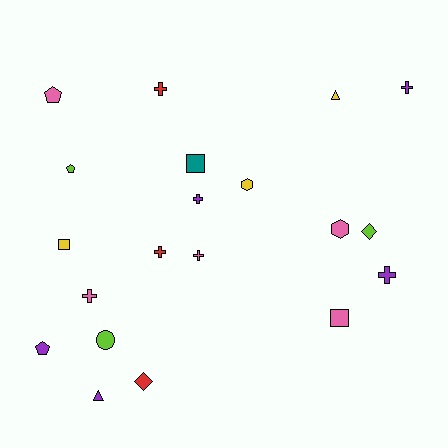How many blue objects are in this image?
There are no blue objects.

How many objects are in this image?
There are 20 objects.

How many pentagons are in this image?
There are 3 pentagons.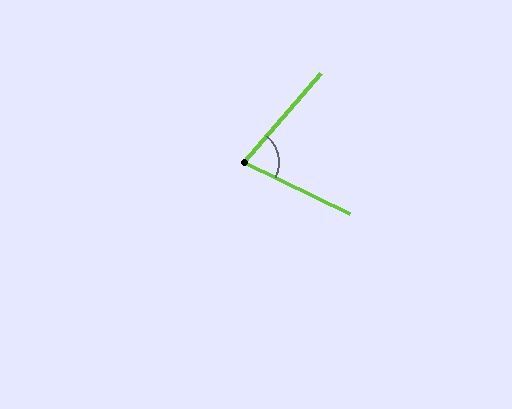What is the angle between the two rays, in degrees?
Approximately 75 degrees.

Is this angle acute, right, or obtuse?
It is acute.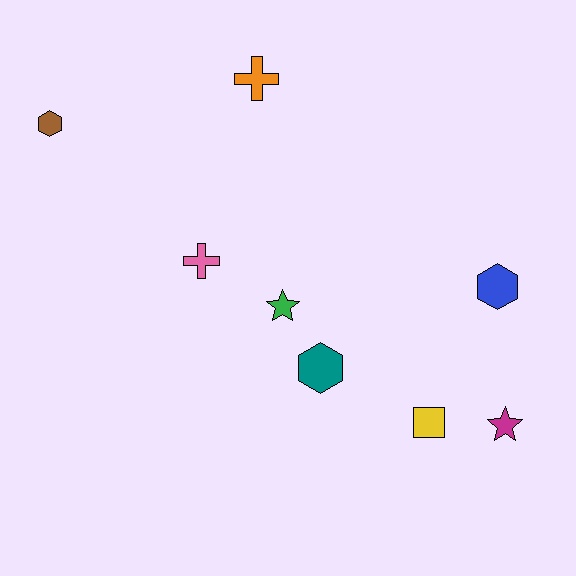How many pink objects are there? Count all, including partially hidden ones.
There is 1 pink object.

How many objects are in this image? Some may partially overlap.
There are 8 objects.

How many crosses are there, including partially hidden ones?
There are 2 crosses.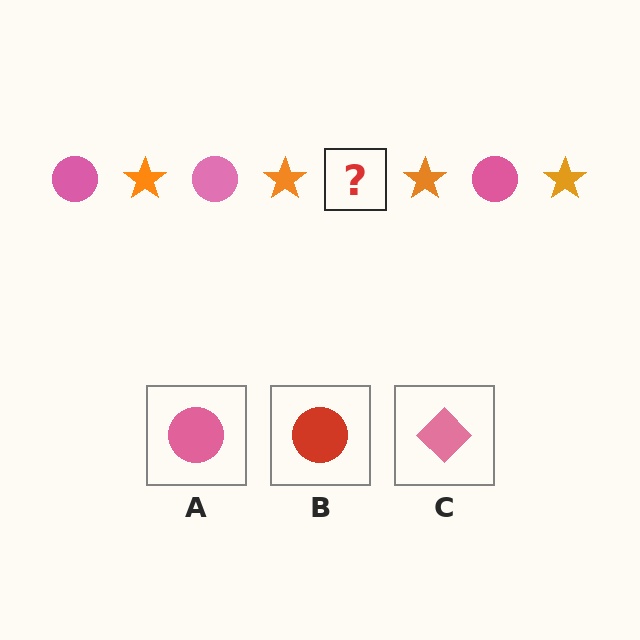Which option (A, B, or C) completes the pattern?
A.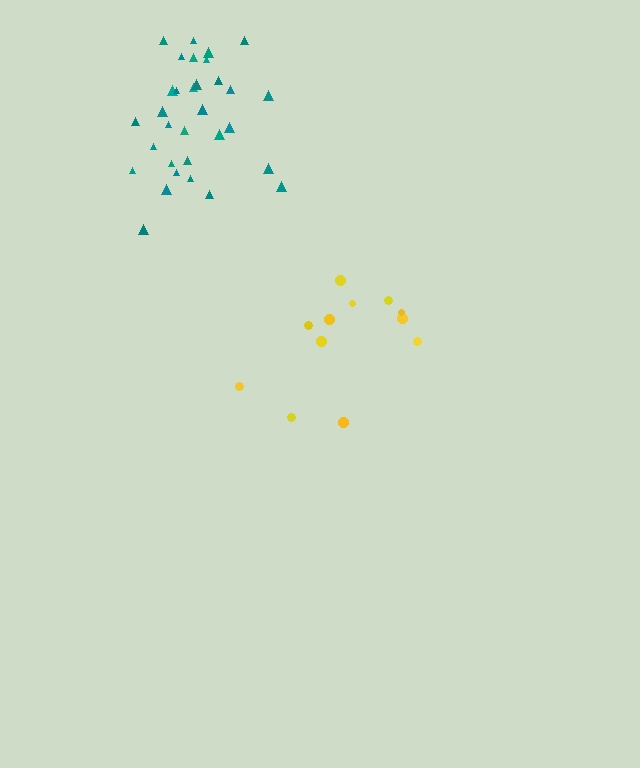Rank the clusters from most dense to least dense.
teal, yellow.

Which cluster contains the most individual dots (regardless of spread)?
Teal (32).